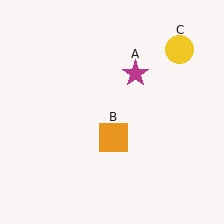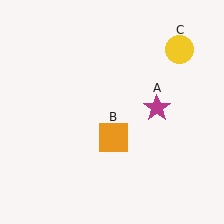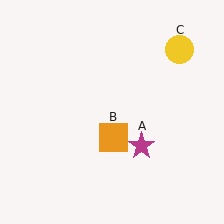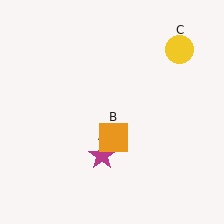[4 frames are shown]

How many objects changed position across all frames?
1 object changed position: magenta star (object A).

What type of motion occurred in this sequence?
The magenta star (object A) rotated clockwise around the center of the scene.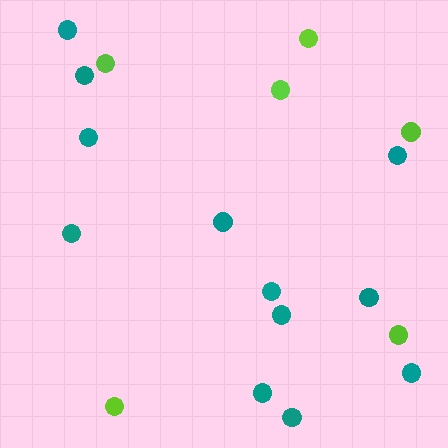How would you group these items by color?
There are 2 groups: one group of teal circles (12) and one group of lime circles (6).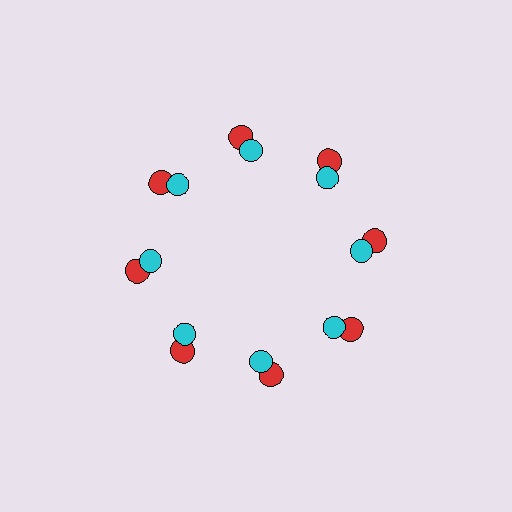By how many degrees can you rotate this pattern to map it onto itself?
The pattern maps onto itself every 45 degrees of rotation.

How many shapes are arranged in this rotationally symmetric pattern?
There are 16 shapes, arranged in 8 groups of 2.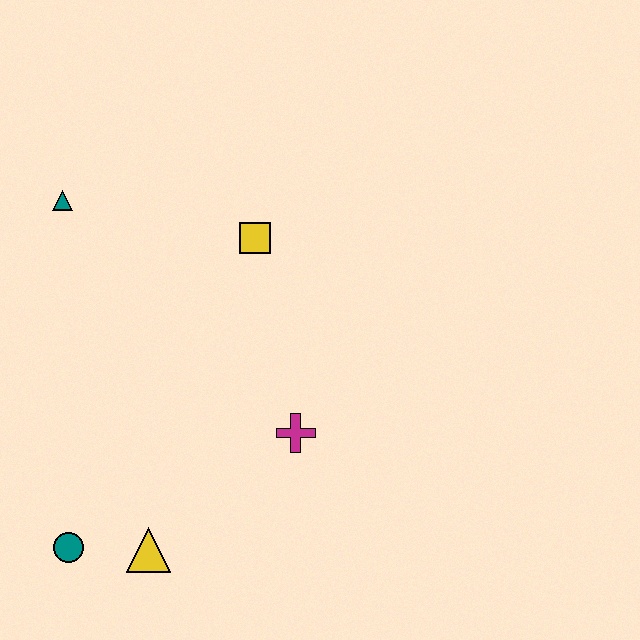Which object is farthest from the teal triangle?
The yellow triangle is farthest from the teal triangle.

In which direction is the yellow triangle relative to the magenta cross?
The yellow triangle is to the left of the magenta cross.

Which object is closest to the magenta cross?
The yellow triangle is closest to the magenta cross.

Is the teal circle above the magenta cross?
No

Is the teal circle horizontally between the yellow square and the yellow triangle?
No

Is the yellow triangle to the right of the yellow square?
No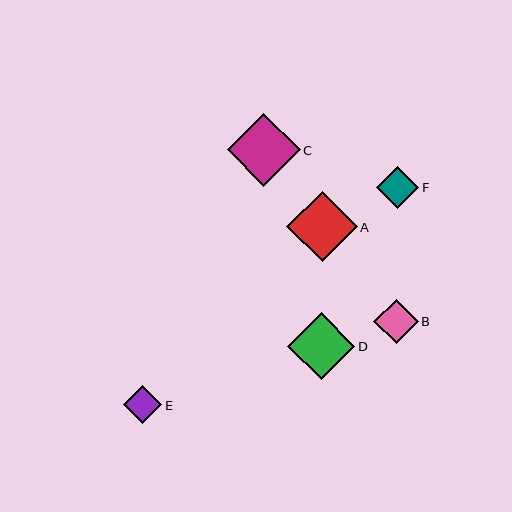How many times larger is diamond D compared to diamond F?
Diamond D is approximately 1.6 times the size of diamond F.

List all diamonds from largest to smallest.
From largest to smallest: C, A, D, B, F, E.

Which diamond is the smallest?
Diamond E is the smallest with a size of approximately 38 pixels.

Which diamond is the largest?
Diamond C is the largest with a size of approximately 73 pixels.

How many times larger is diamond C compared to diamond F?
Diamond C is approximately 1.7 times the size of diamond F.